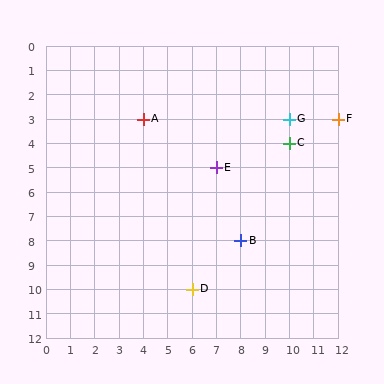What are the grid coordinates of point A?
Point A is at grid coordinates (4, 3).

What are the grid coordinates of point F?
Point F is at grid coordinates (12, 3).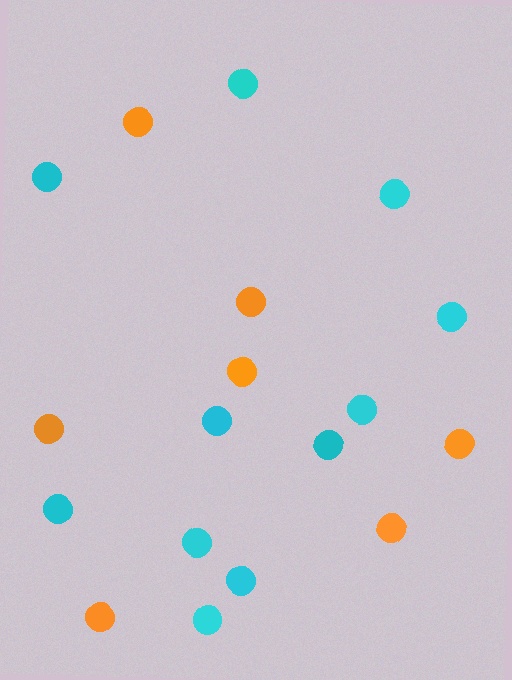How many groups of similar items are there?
There are 2 groups: one group of orange circles (7) and one group of cyan circles (11).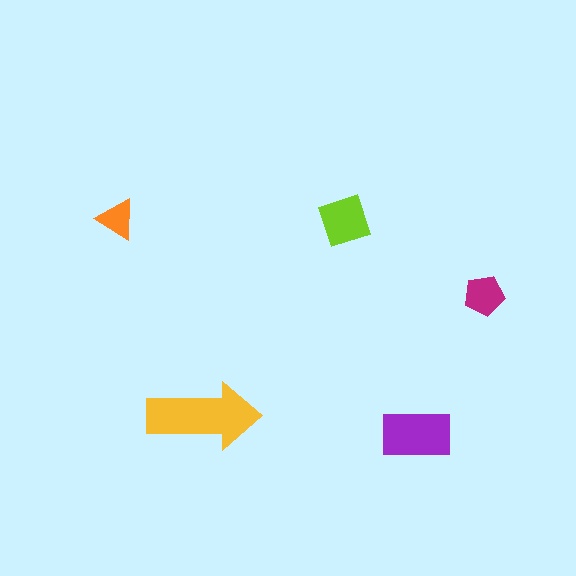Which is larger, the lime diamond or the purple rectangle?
The purple rectangle.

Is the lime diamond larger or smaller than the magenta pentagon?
Larger.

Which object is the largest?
The yellow arrow.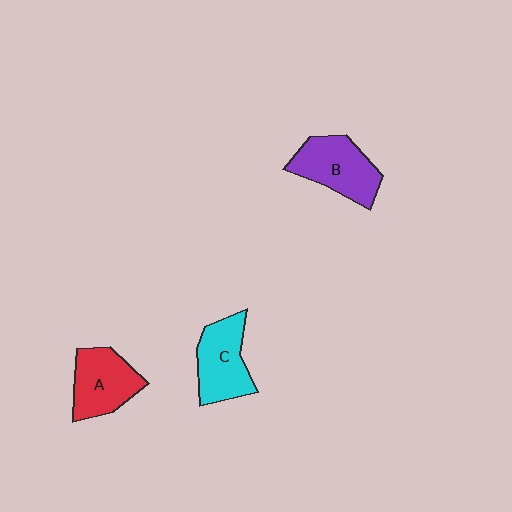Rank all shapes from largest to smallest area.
From largest to smallest: B (purple), C (cyan), A (red).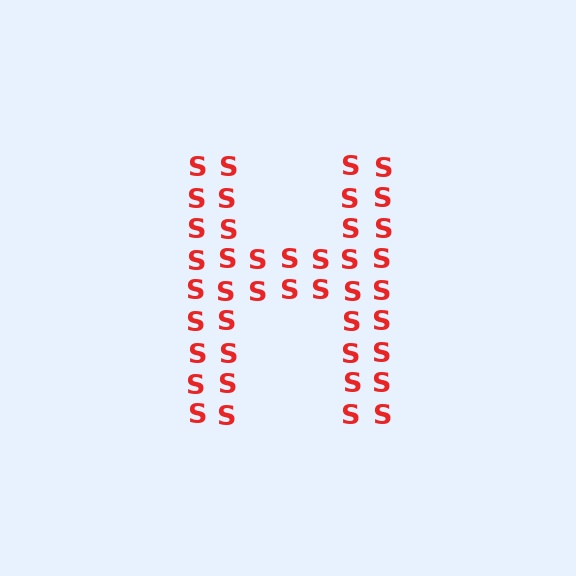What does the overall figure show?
The overall figure shows the letter H.